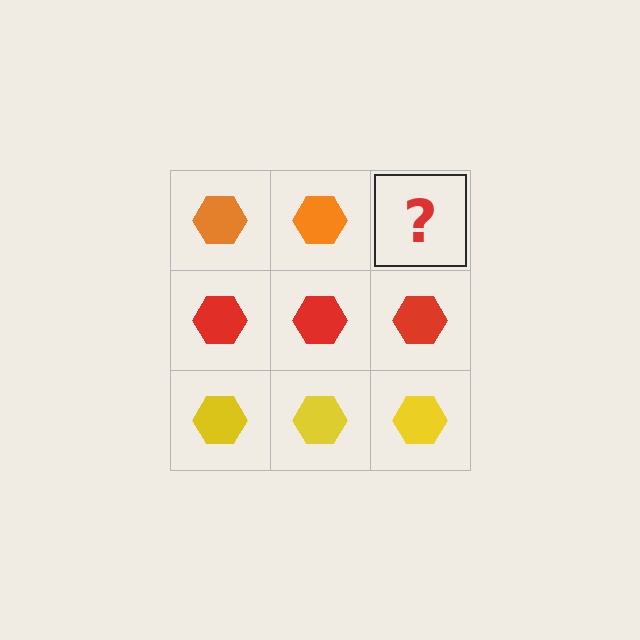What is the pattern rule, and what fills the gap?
The rule is that each row has a consistent color. The gap should be filled with an orange hexagon.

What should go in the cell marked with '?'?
The missing cell should contain an orange hexagon.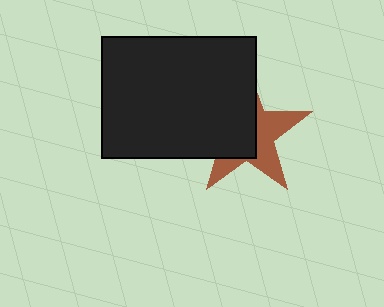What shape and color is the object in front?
The object in front is a black rectangle.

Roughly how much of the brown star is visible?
A small part of it is visible (roughly 44%).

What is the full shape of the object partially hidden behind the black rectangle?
The partially hidden object is a brown star.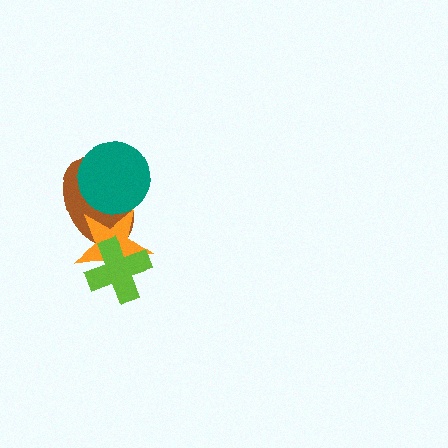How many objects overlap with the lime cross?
2 objects overlap with the lime cross.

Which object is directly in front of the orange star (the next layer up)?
The teal circle is directly in front of the orange star.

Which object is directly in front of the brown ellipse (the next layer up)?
The orange star is directly in front of the brown ellipse.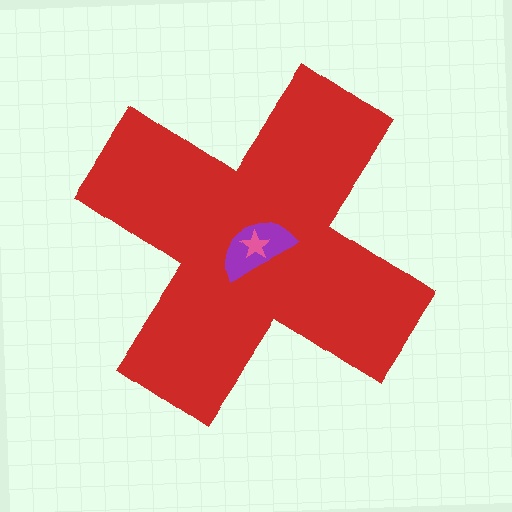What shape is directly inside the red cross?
The purple semicircle.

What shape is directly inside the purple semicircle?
The pink star.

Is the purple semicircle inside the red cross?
Yes.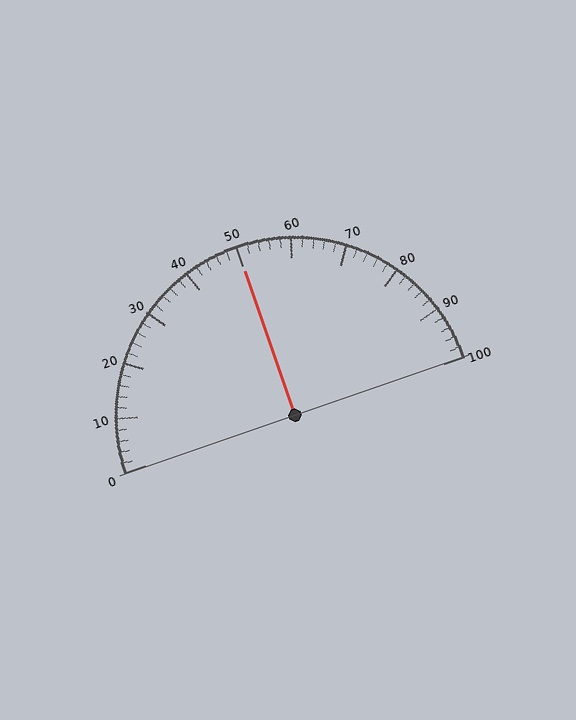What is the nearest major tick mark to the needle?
The nearest major tick mark is 50.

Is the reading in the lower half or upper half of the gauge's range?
The reading is in the upper half of the range (0 to 100).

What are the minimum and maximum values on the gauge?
The gauge ranges from 0 to 100.